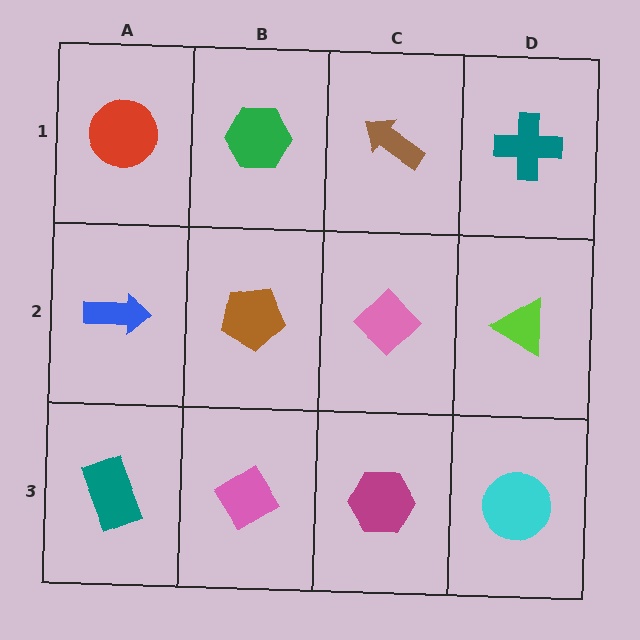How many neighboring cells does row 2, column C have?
4.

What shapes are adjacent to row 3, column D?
A lime triangle (row 2, column D), a magenta hexagon (row 3, column C).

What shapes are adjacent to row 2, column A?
A red circle (row 1, column A), a teal rectangle (row 3, column A), a brown pentagon (row 2, column B).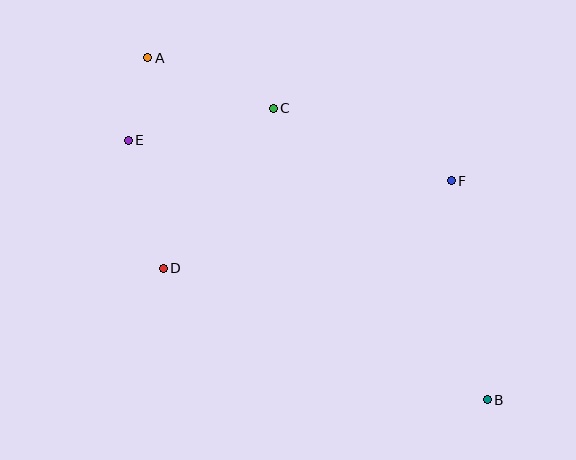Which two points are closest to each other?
Points A and E are closest to each other.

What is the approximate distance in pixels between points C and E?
The distance between C and E is approximately 148 pixels.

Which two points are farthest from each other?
Points A and B are farthest from each other.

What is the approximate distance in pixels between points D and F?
The distance between D and F is approximately 301 pixels.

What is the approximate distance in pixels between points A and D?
The distance between A and D is approximately 211 pixels.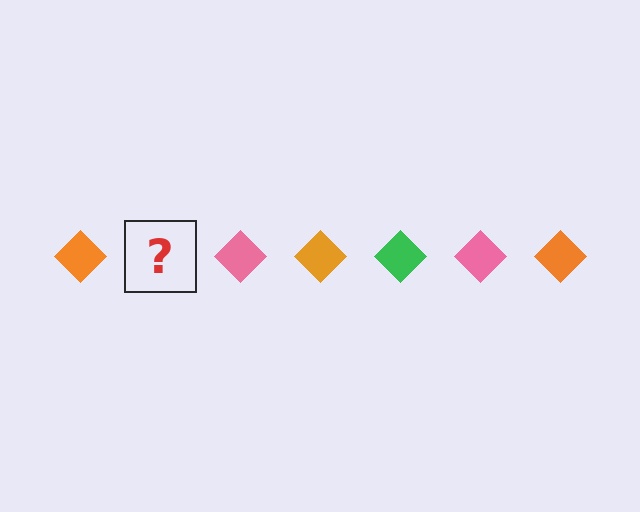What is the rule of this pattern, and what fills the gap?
The rule is that the pattern cycles through orange, green, pink diamonds. The gap should be filled with a green diamond.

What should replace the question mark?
The question mark should be replaced with a green diamond.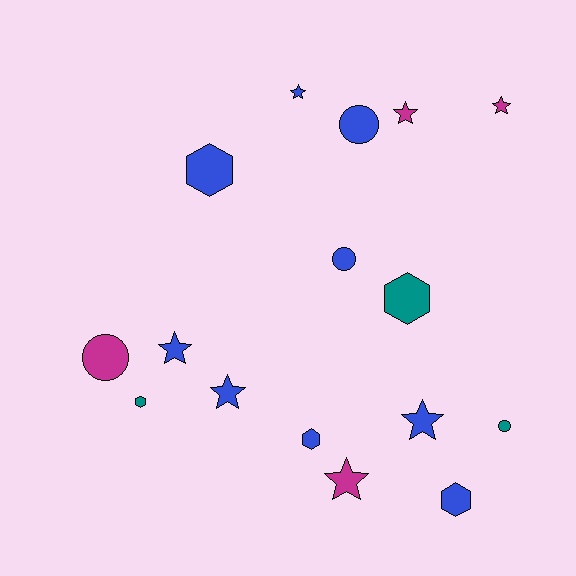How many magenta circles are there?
There is 1 magenta circle.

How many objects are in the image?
There are 16 objects.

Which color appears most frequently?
Blue, with 9 objects.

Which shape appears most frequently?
Star, with 7 objects.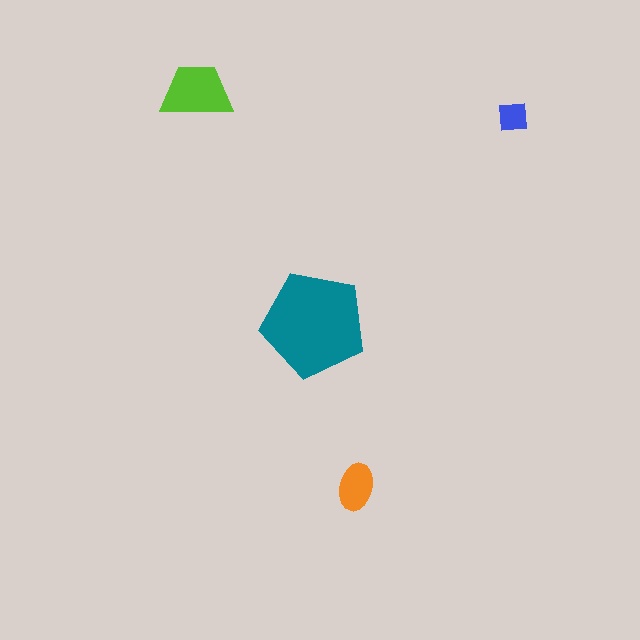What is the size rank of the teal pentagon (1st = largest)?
1st.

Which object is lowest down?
The orange ellipse is bottommost.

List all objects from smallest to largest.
The blue square, the orange ellipse, the lime trapezoid, the teal pentagon.